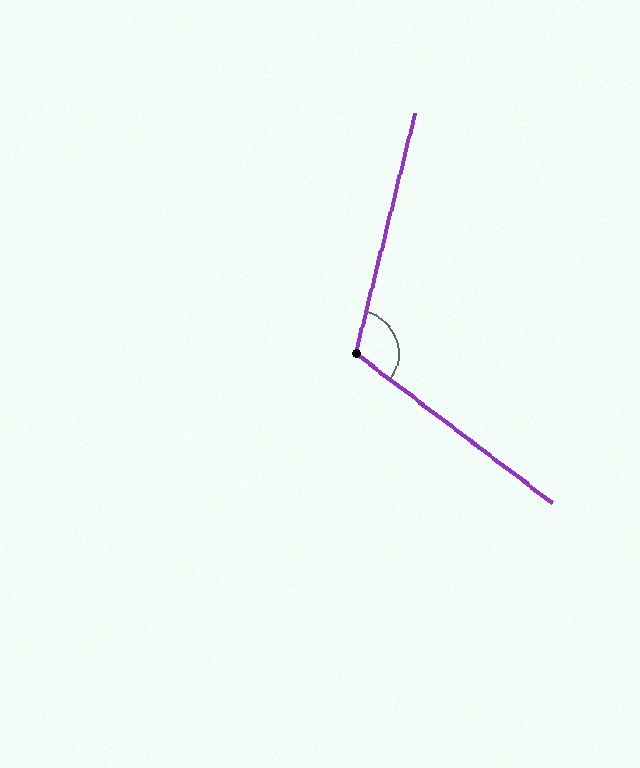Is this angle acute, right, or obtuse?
It is obtuse.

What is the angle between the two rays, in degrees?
Approximately 114 degrees.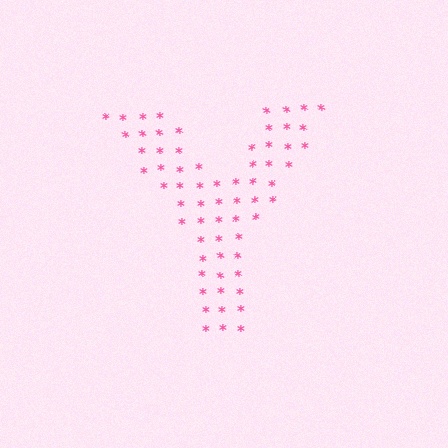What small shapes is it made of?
It is made of small asterisks.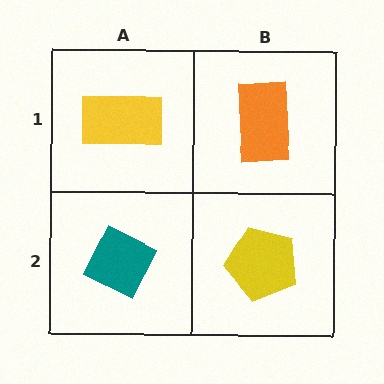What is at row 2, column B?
A yellow pentagon.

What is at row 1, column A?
A yellow rectangle.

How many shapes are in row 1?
2 shapes.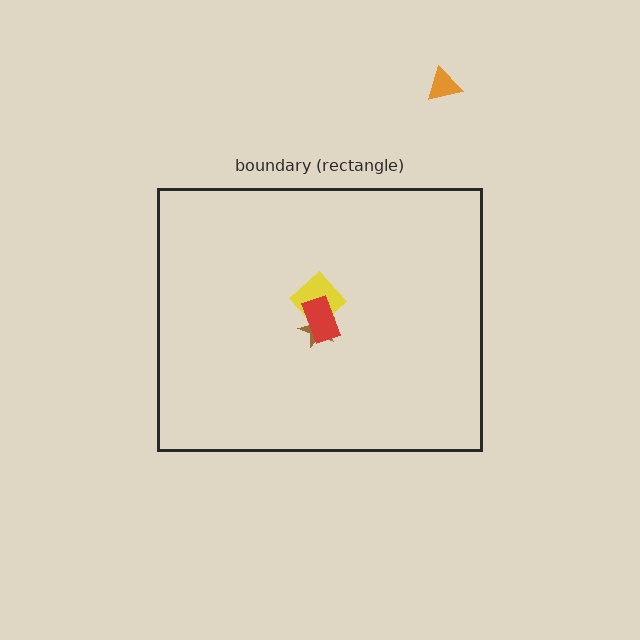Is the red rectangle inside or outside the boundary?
Inside.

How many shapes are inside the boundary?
3 inside, 1 outside.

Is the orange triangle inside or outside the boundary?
Outside.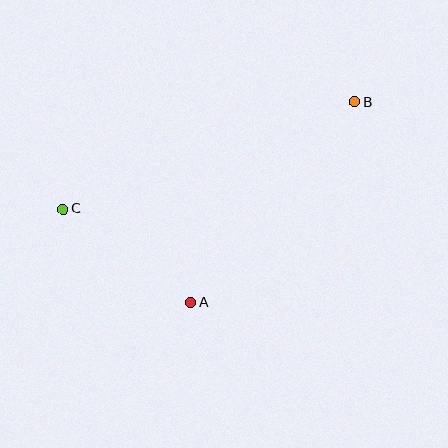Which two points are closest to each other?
Points A and C are closest to each other.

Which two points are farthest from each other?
Points B and C are farthest from each other.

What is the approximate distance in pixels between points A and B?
The distance between A and B is approximately 259 pixels.